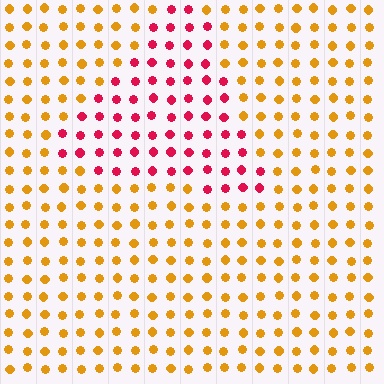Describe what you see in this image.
The image is filled with small orange elements in a uniform arrangement. A triangle-shaped region is visible where the elements are tinted to a slightly different hue, forming a subtle color boundary.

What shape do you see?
I see a triangle.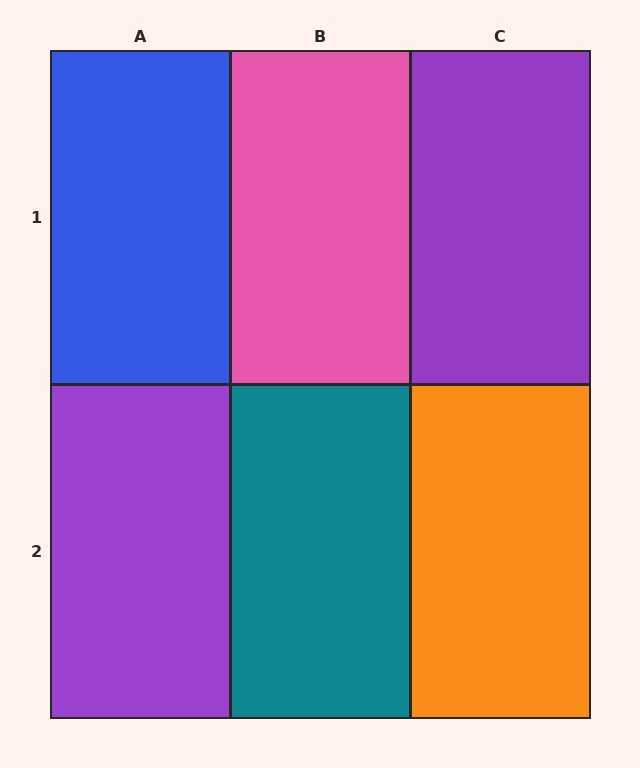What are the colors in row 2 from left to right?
Purple, teal, orange.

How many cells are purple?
2 cells are purple.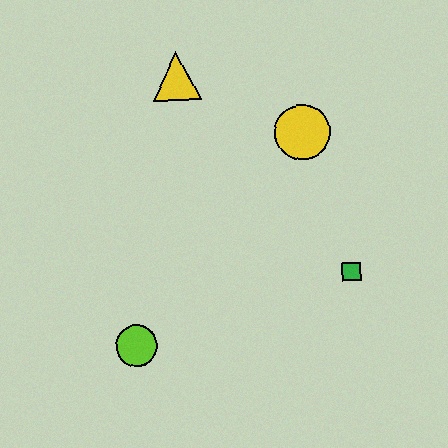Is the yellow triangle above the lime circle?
Yes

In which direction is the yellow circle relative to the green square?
The yellow circle is above the green square.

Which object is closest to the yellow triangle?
The yellow circle is closest to the yellow triangle.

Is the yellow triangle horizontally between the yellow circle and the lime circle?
Yes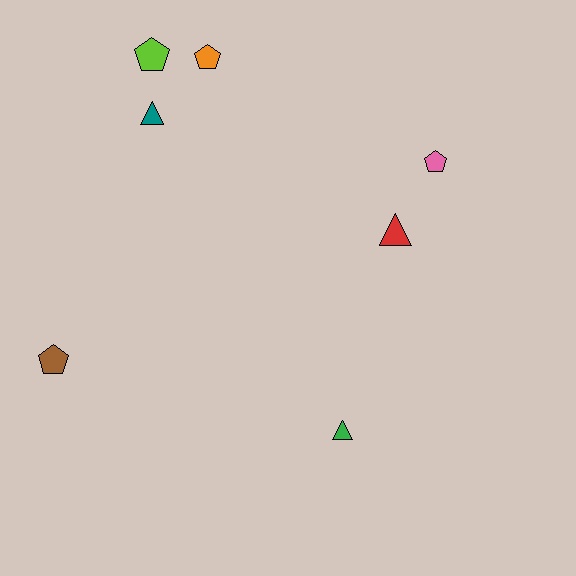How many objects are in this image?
There are 7 objects.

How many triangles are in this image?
There are 3 triangles.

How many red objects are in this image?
There is 1 red object.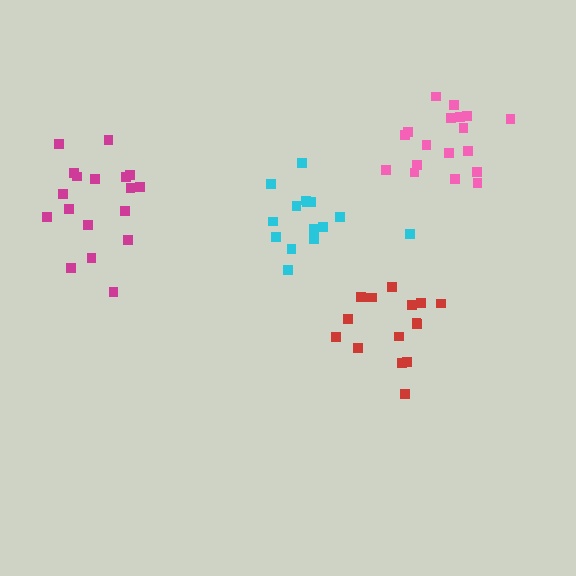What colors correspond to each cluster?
The clusters are colored: pink, magenta, red, cyan.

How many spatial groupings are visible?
There are 4 spatial groupings.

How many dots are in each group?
Group 1: 18 dots, Group 2: 18 dots, Group 3: 16 dots, Group 4: 15 dots (67 total).